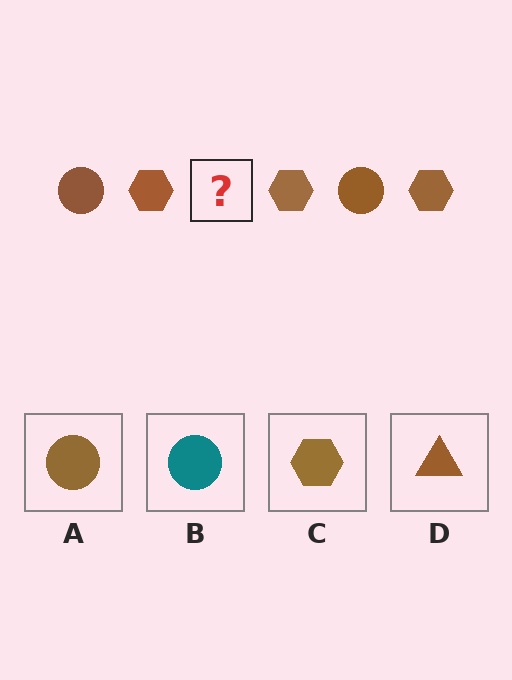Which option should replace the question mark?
Option A.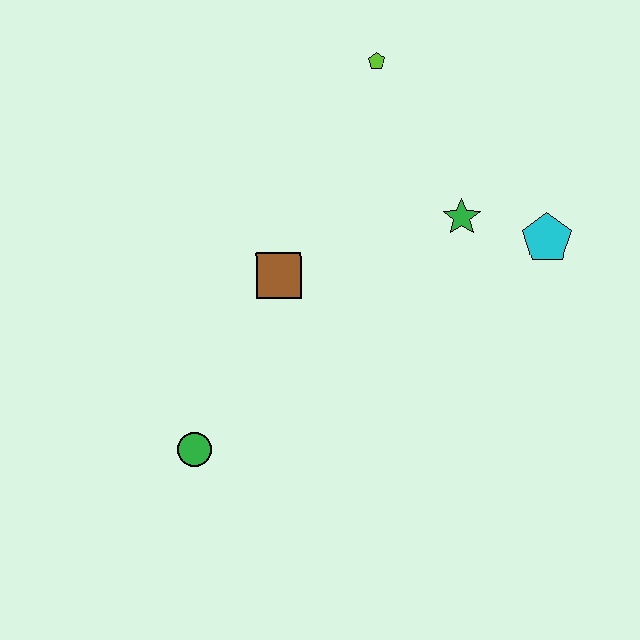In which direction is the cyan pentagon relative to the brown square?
The cyan pentagon is to the right of the brown square.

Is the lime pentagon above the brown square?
Yes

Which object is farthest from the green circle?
The lime pentagon is farthest from the green circle.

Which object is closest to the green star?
The cyan pentagon is closest to the green star.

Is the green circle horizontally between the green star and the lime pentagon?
No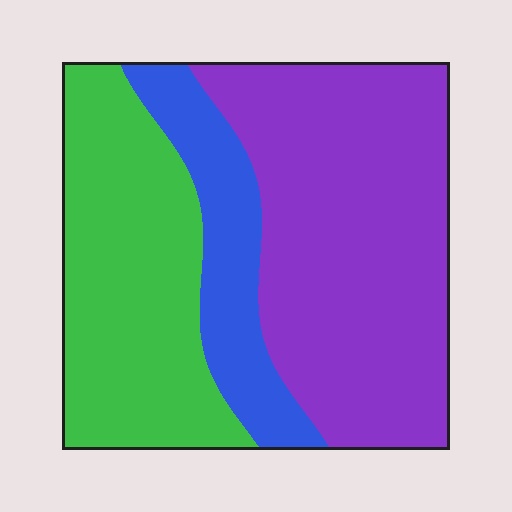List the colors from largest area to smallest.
From largest to smallest: purple, green, blue.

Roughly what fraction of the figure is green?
Green covers roughly 35% of the figure.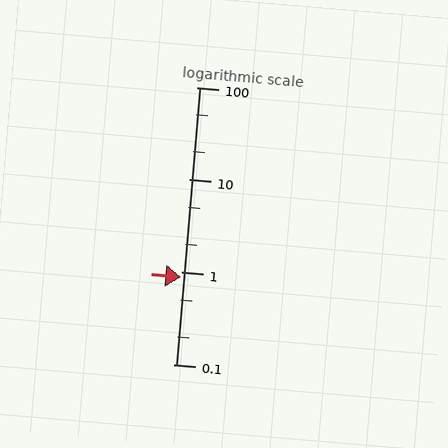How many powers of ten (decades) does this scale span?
The scale spans 3 decades, from 0.1 to 100.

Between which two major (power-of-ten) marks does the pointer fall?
The pointer is between 0.1 and 1.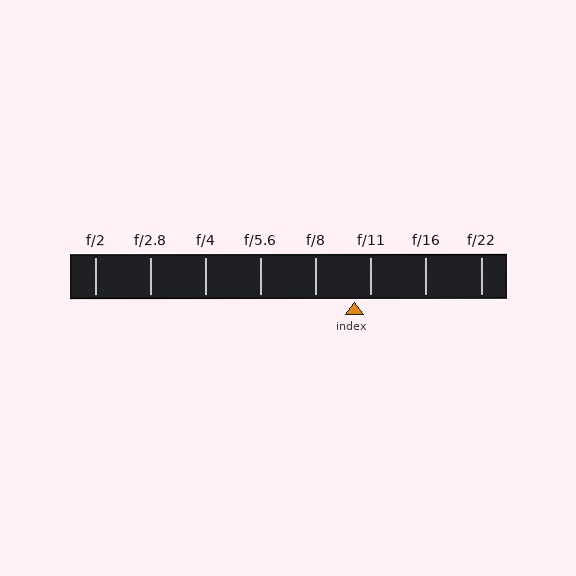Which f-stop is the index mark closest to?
The index mark is closest to f/11.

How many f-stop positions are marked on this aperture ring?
There are 8 f-stop positions marked.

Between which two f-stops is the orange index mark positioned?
The index mark is between f/8 and f/11.